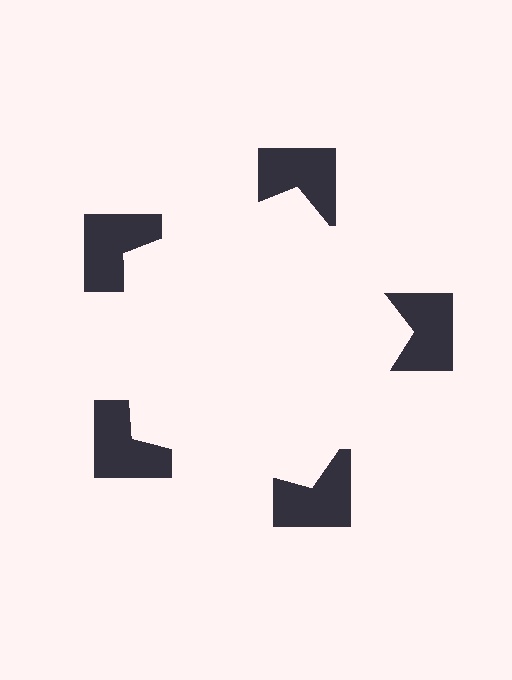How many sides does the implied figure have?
5 sides.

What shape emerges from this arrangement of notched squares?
An illusory pentagon — its edges are inferred from the aligned wedge cuts in the notched squares, not physically drawn.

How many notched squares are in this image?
There are 5 — one at each vertex of the illusory pentagon.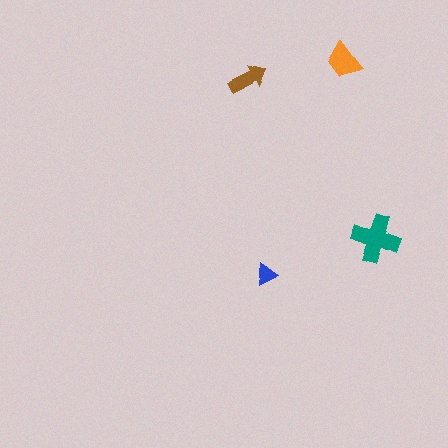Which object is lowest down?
The blue triangle is bottommost.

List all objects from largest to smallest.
The teal cross, the orange trapezoid, the brown arrow, the blue triangle.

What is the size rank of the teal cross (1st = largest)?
1st.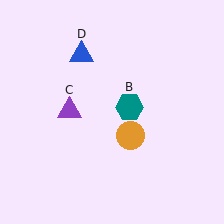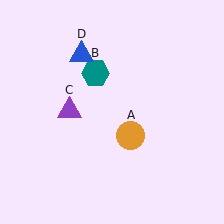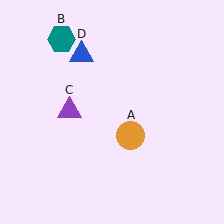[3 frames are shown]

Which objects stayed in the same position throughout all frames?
Orange circle (object A) and purple triangle (object C) and blue triangle (object D) remained stationary.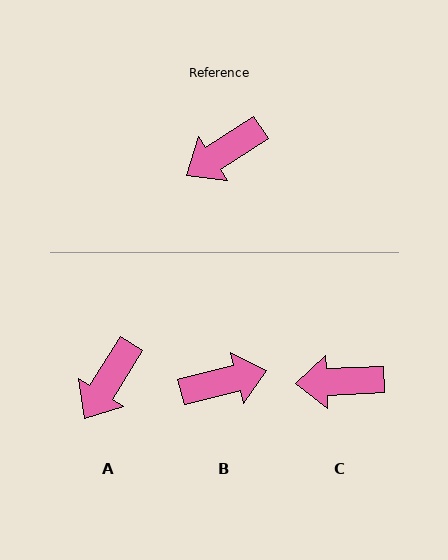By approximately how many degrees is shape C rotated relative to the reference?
Approximately 30 degrees clockwise.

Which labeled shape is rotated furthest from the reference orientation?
B, about 161 degrees away.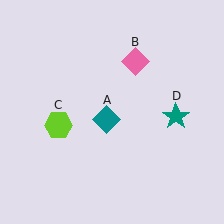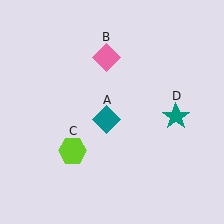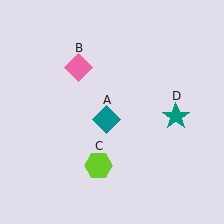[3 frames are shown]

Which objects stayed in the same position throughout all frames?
Teal diamond (object A) and teal star (object D) remained stationary.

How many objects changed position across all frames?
2 objects changed position: pink diamond (object B), lime hexagon (object C).